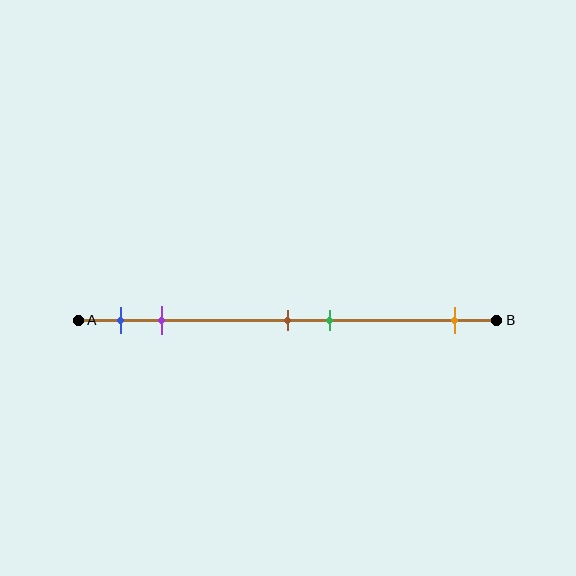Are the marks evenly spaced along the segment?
No, the marks are not evenly spaced.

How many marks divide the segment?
There are 5 marks dividing the segment.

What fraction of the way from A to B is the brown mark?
The brown mark is approximately 50% (0.5) of the way from A to B.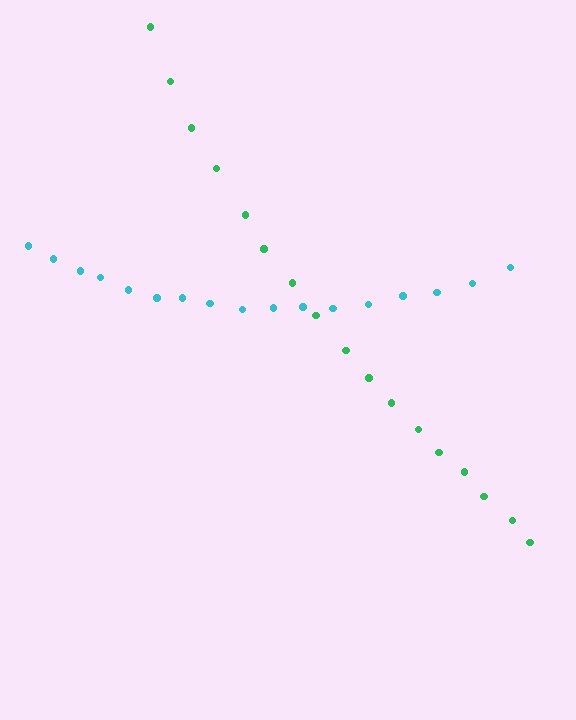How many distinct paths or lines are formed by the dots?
There are 2 distinct paths.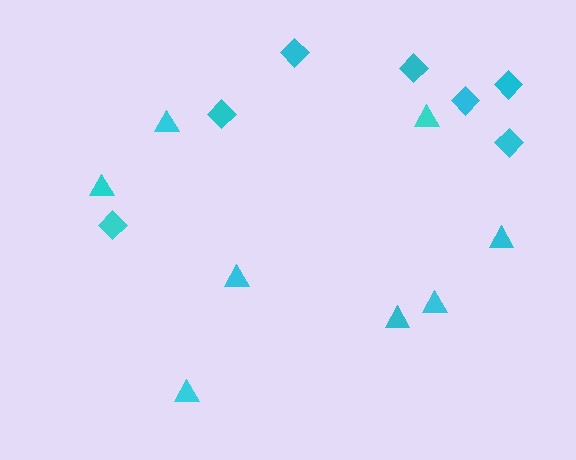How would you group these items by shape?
There are 2 groups: one group of triangles (8) and one group of diamonds (7).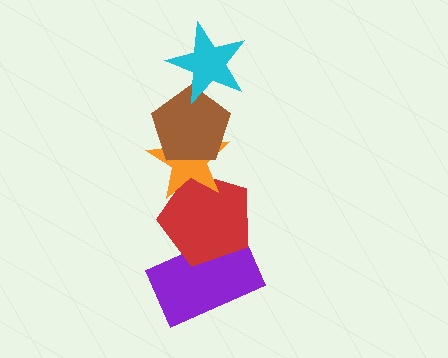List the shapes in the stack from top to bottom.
From top to bottom: the cyan star, the brown pentagon, the orange star, the red pentagon, the purple rectangle.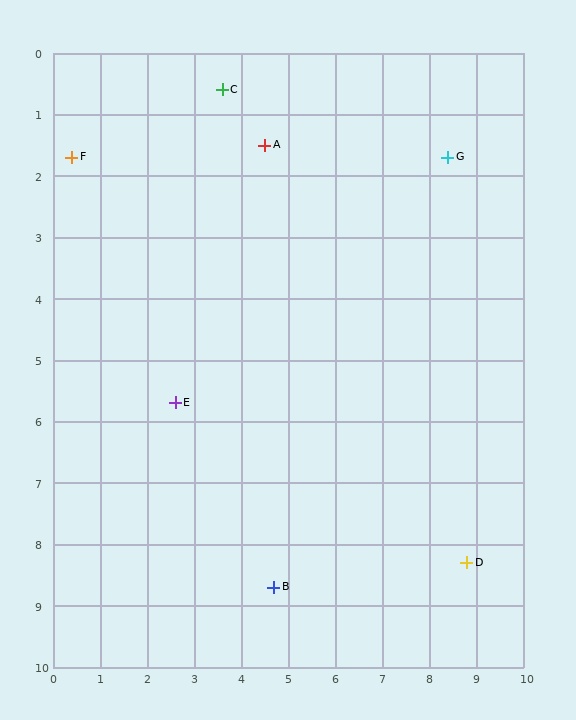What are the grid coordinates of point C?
Point C is at approximately (3.6, 0.6).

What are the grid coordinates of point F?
Point F is at approximately (0.4, 1.7).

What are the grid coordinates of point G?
Point G is at approximately (8.4, 1.7).